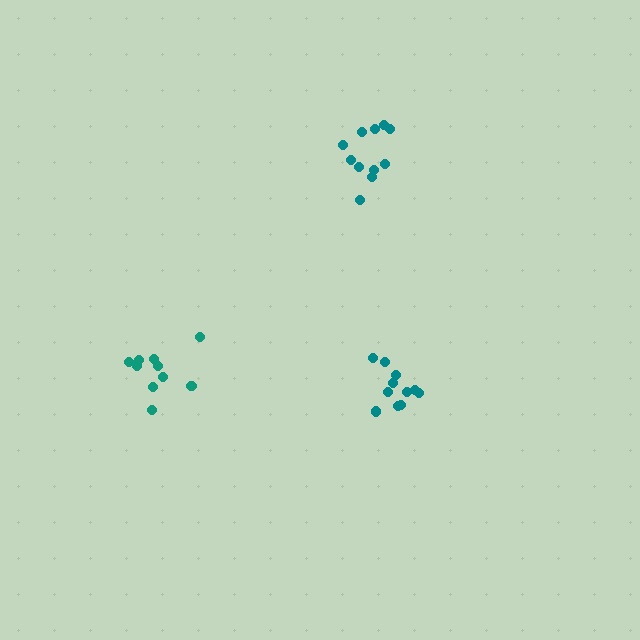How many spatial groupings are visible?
There are 3 spatial groupings.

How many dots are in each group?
Group 1: 10 dots, Group 2: 11 dots, Group 3: 11 dots (32 total).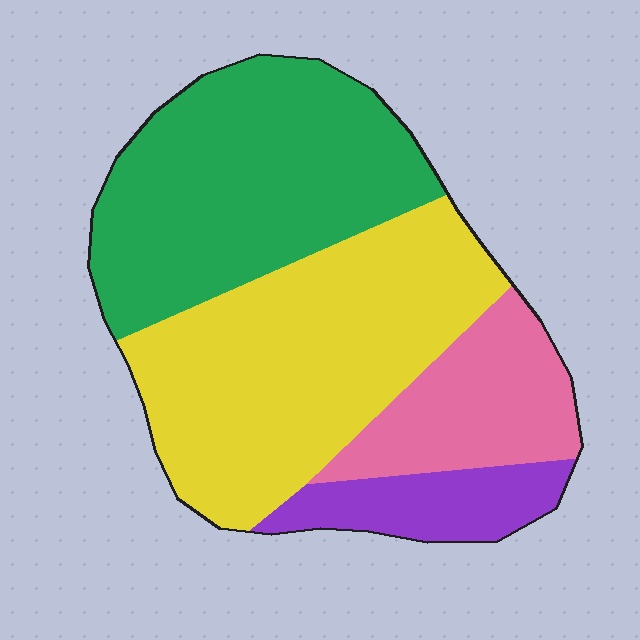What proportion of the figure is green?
Green takes up about one third (1/3) of the figure.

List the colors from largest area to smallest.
From largest to smallest: yellow, green, pink, purple.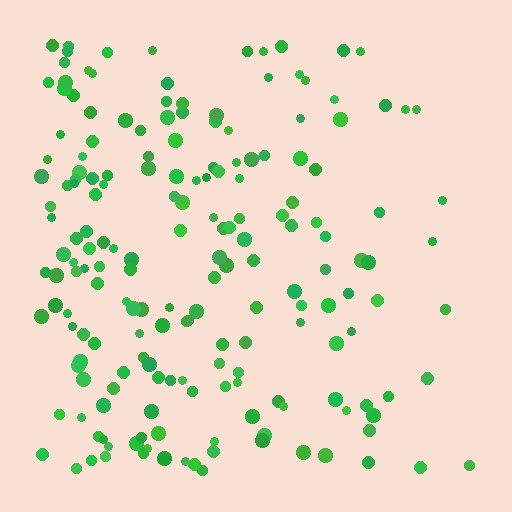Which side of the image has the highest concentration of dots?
The left.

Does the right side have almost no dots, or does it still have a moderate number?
Still a moderate number, just noticeably fewer than the left.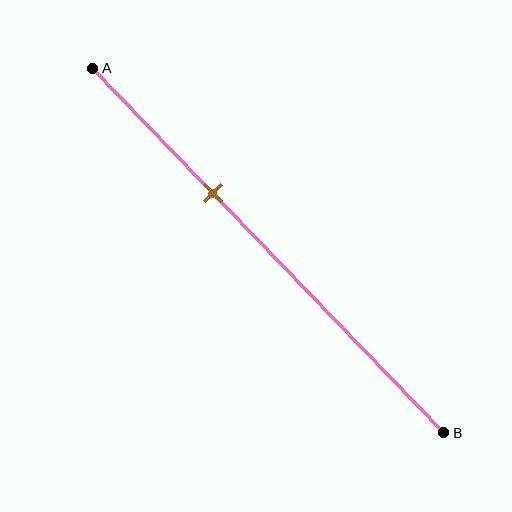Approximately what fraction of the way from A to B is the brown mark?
The brown mark is approximately 35% of the way from A to B.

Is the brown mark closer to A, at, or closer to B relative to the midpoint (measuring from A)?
The brown mark is closer to point A than the midpoint of segment AB.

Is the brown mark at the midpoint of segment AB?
No, the mark is at about 35% from A, not at the 50% midpoint.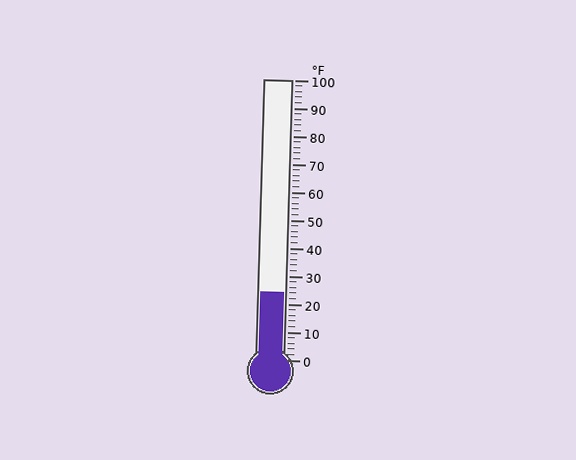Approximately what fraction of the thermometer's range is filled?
The thermometer is filled to approximately 25% of its range.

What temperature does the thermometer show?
The thermometer shows approximately 24°F.